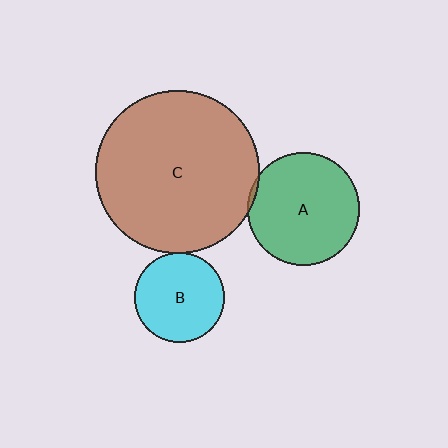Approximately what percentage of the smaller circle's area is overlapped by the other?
Approximately 5%.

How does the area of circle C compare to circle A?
Approximately 2.1 times.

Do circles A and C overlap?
Yes.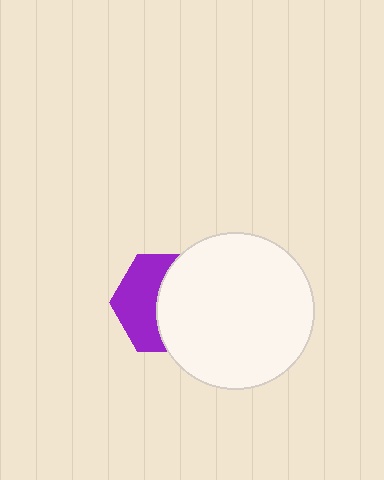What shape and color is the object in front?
The object in front is a white circle.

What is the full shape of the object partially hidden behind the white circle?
The partially hidden object is a purple hexagon.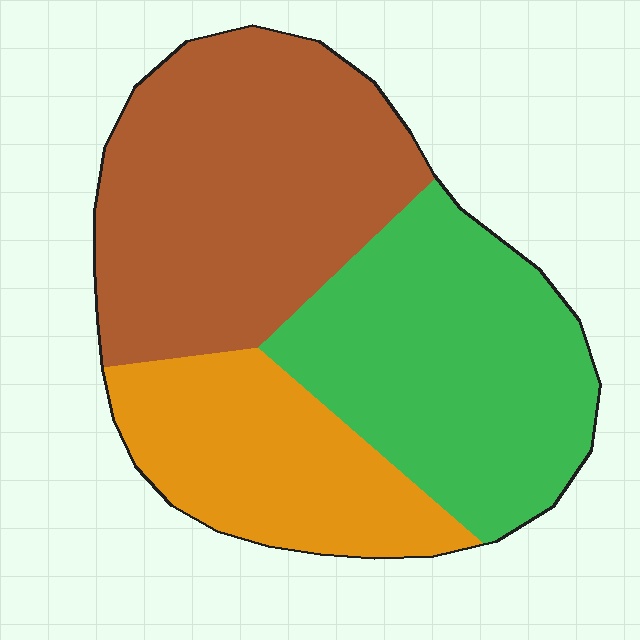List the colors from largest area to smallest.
From largest to smallest: brown, green, orange.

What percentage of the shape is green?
Green takes up about three eighths (3/8) of the shape.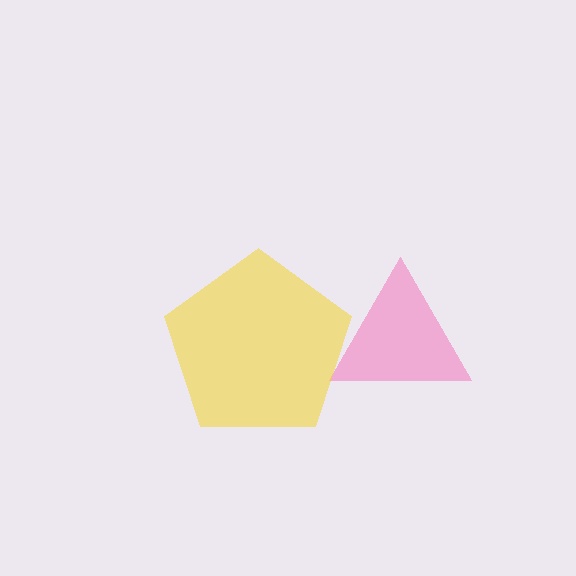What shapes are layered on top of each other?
The layered shapes are: a pink triangle, a yellow pentagon.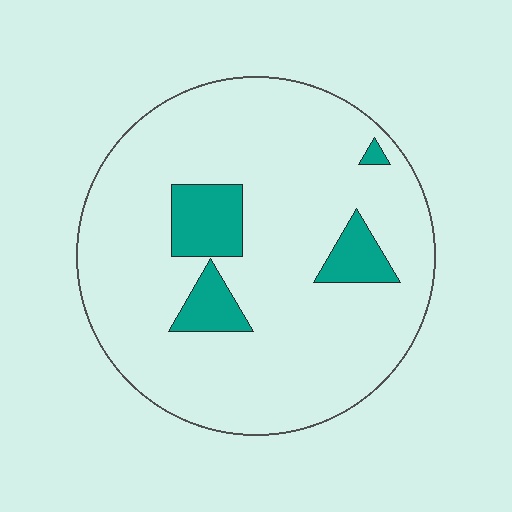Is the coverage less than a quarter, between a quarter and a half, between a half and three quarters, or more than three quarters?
Less than a quarter.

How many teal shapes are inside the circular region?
4.